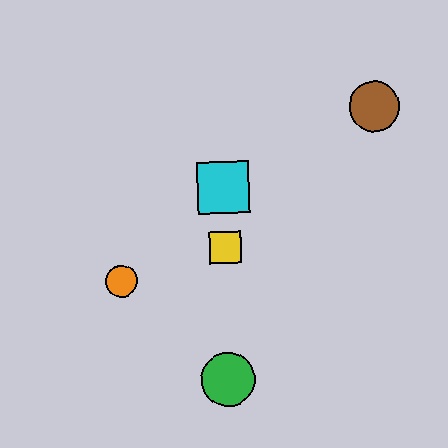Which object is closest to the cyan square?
The yellow square is closest to the cyan square.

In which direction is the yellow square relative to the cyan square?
The yellow square is below the cyan square.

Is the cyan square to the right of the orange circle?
Yes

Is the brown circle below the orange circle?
No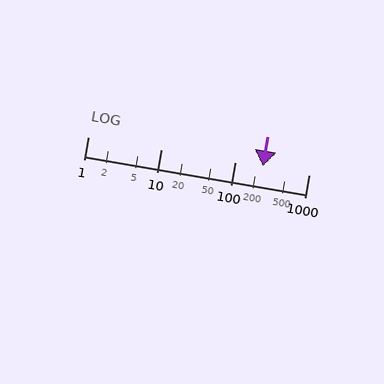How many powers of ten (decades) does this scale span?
The scale spans 3 decades, from 1 to 1000.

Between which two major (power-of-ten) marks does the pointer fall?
The pointer is between 100 and 1000.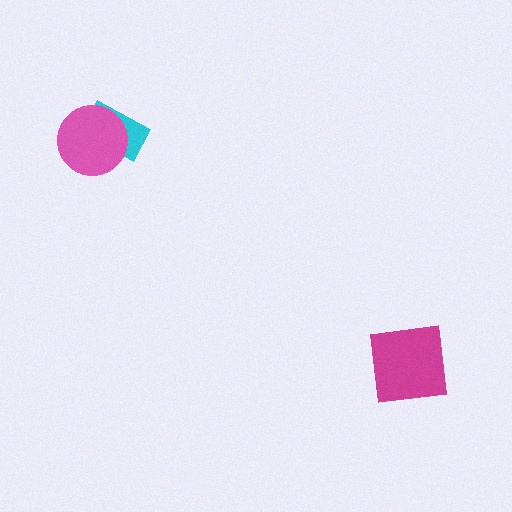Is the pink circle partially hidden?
No, no other shape covers it.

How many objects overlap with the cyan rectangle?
1 object overlaps with the cyan rectangle.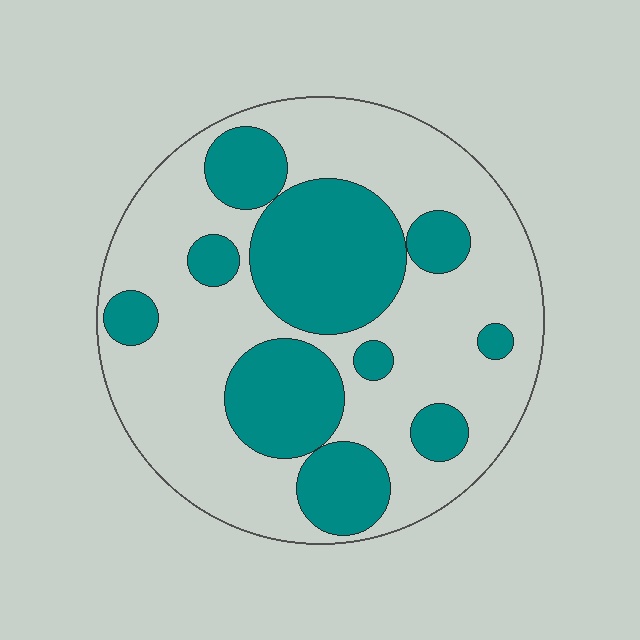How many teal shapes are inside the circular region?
10.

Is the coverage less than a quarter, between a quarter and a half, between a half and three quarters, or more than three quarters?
Between a quarter and a half.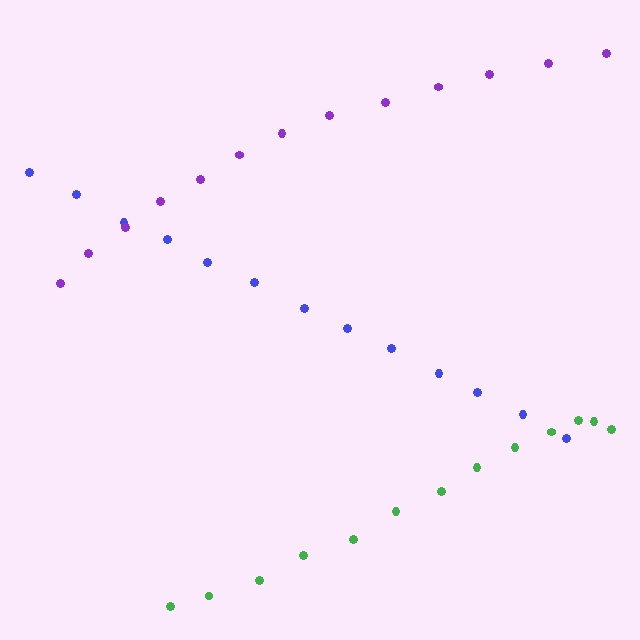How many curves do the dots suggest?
There are 3 distinct paths.